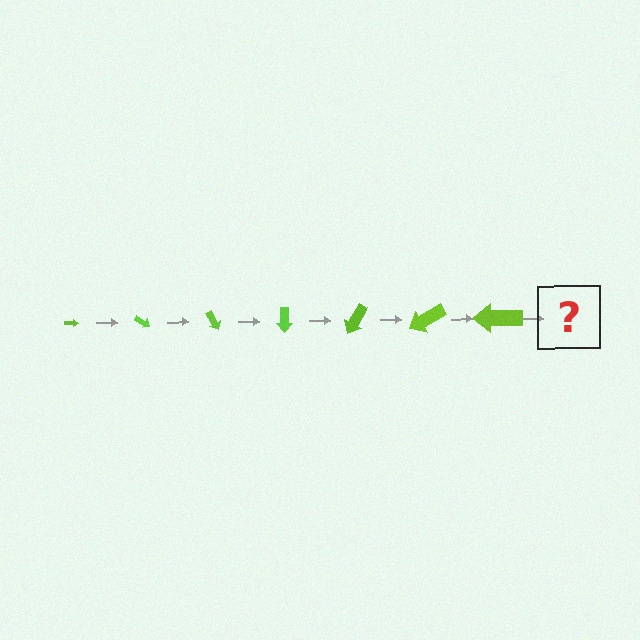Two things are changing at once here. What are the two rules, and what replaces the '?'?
The two rules are that the arrow grows larger each step and it rotates 30 degrees each step. The '?' should be an arrow, larger than the previous one and rotated 210 degrees from the start.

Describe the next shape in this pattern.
It should be an arrow, larger than the previous one and rotated 210 degrees from the start.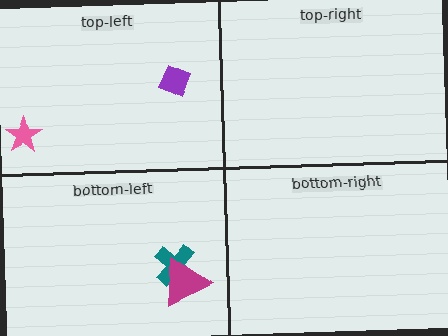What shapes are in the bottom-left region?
The teal cross, the magenta triangle.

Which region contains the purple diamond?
The top-left region.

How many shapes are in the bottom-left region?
2.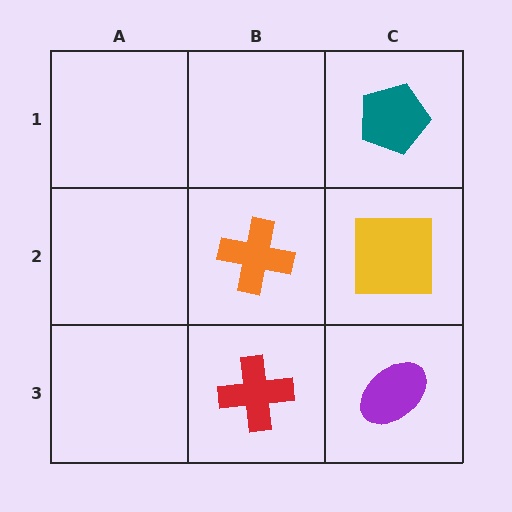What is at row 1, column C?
A teal pentagon.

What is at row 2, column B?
An orange cross.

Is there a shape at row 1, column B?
No, that cell is empty.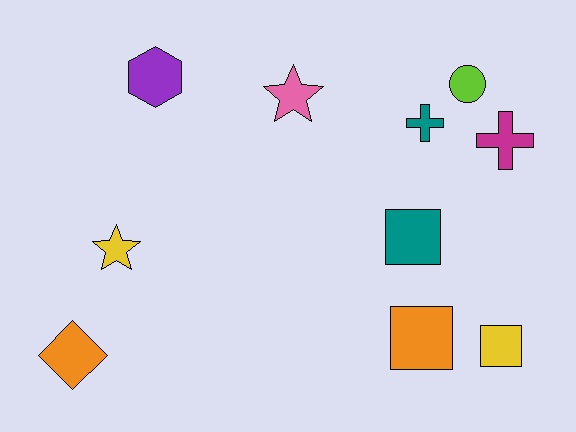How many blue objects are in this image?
There are no blue objects.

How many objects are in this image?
There are 10 objects.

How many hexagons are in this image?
There is 1 hexagon.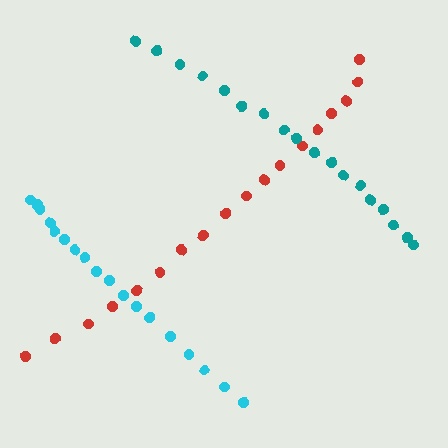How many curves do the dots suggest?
There are 3 distinct paths.